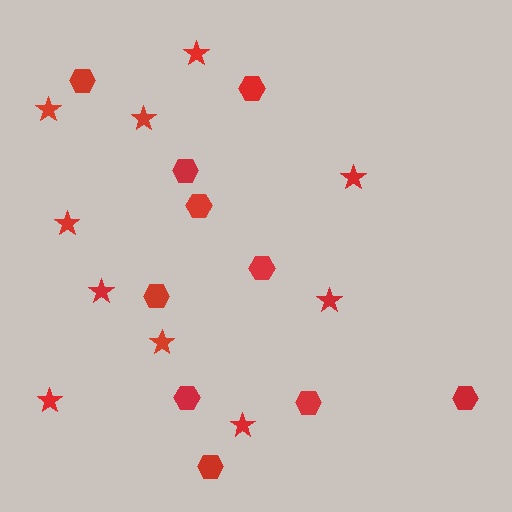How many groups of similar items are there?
There are 2 groups: one group of stars (10) and one group of hexagons (10).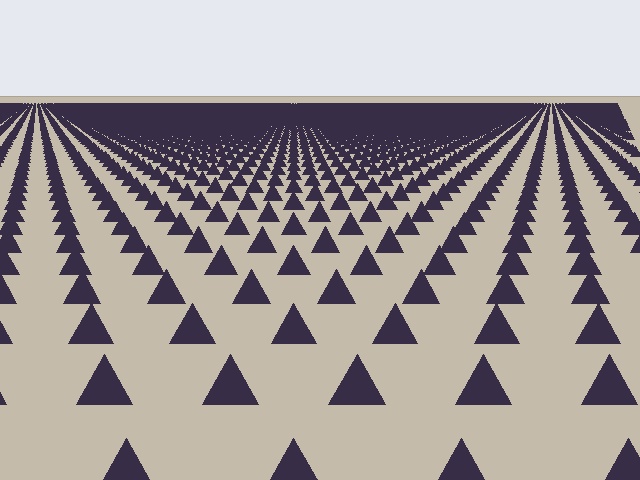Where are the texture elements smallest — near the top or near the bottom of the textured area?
Near the top.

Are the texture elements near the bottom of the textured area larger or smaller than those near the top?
Larger. Near the bottom, elements are closer to the viewer and appear at a bigger on-screen size.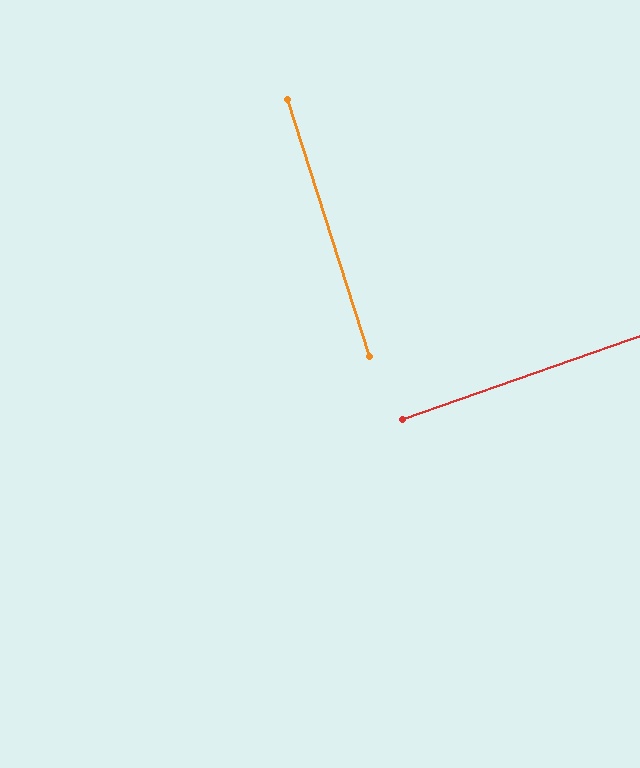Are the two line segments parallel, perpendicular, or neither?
Perpendicular — they meet at approximately 88°.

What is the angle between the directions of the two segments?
Approximately 88 degrees.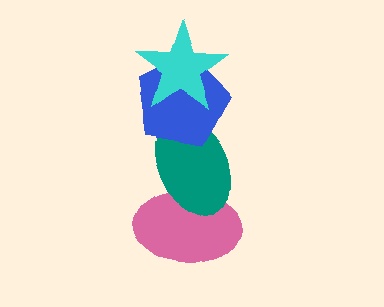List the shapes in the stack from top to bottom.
From top to bottom: the cyan star, the blue pentagon, the teal ellipse, the pink ellipse.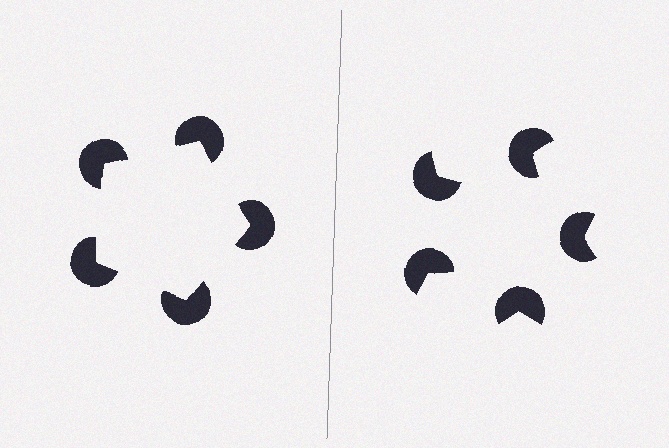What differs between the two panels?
The pac-man discs are positioned identically on both sides; only the wedge orientations differ. On the left they align to a pentagon; on the right they are misaligned.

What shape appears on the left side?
An illusory pentagon.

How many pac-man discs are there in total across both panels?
10 — 5 on each side.